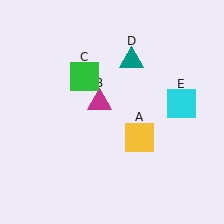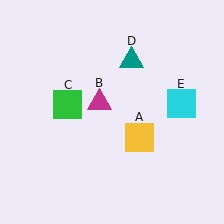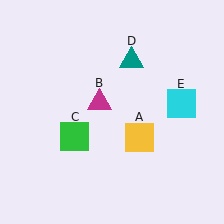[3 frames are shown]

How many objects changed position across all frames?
1 object changed position: green square (object C).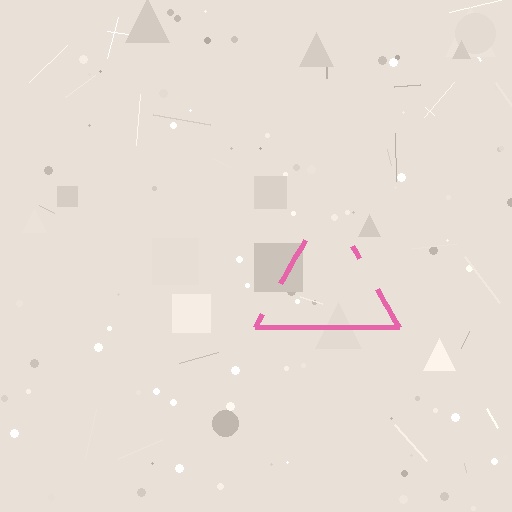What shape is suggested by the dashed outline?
The dashed outline suggests a triangle.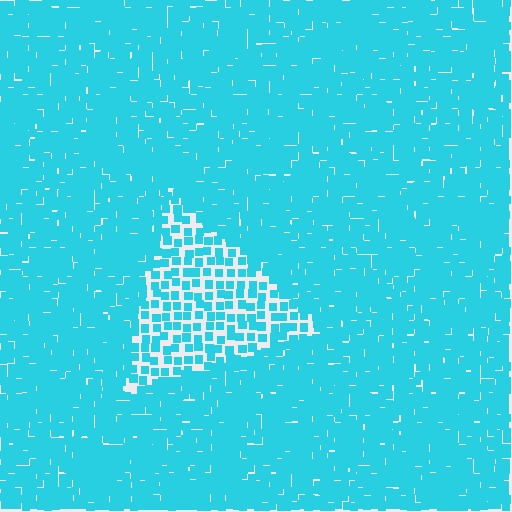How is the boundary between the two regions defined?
The boundary is defined by a change in element density (approximately 2.2x ratio). All elements are the same color, size, and shape.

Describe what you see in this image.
The image contains small cyan elements arranged at two different densities. A triangle-shaped region is visible where the elements are less densely packed than the surrounding area.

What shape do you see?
I see a triangle.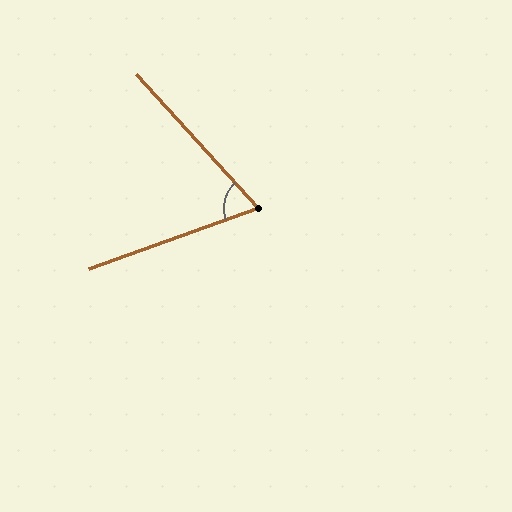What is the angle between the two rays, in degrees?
Approximately 67 degrees.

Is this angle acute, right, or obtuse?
It is acute.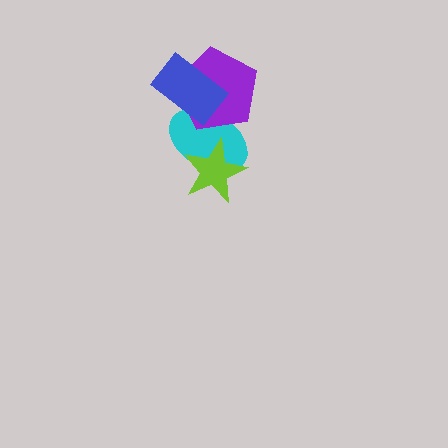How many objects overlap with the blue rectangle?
2 objects overlap with the blue rectangle.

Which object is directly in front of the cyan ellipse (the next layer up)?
The lime star is directly in front of the cyan ellipse.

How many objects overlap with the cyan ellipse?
3 objects overlap with the cyan ellipse.